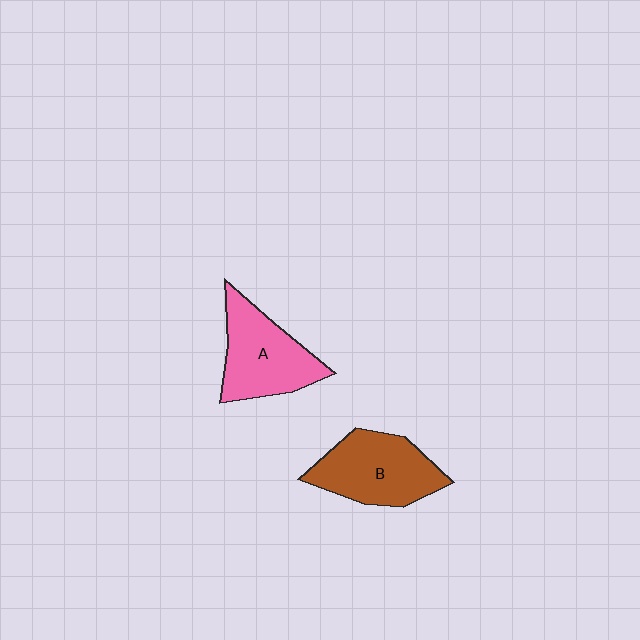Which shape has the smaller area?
Shape A (pink).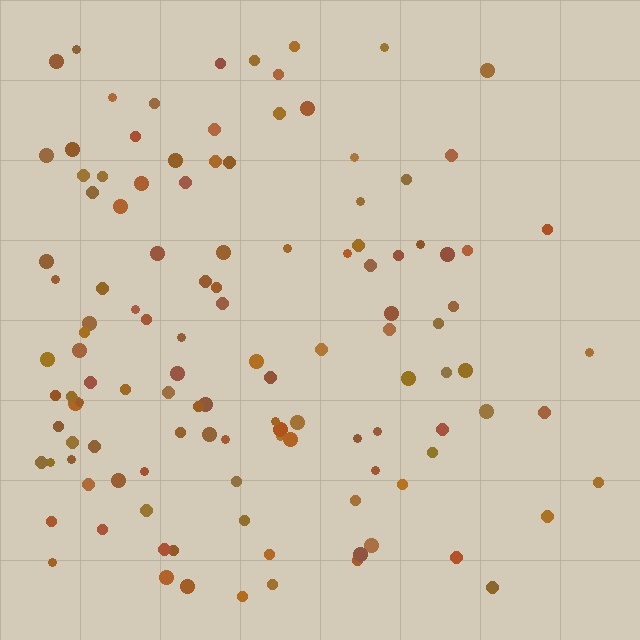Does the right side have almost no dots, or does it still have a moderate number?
Still a moderate number, just noticeably fewer than the left.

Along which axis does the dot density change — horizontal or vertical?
Horizontal.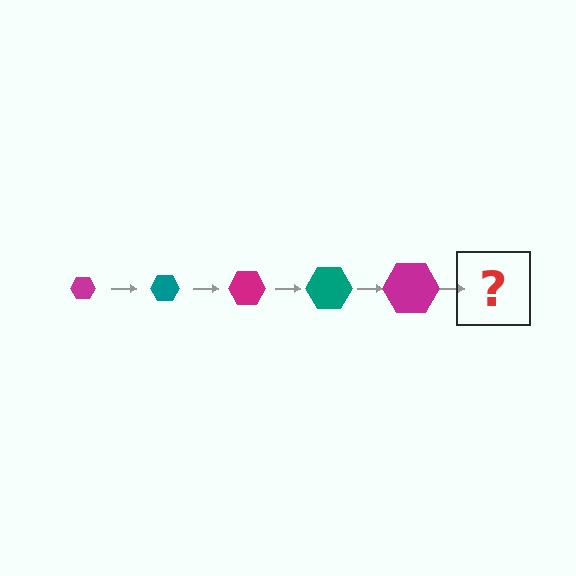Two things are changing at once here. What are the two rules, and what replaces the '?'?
The two rules are that the hexagon grows larger each step and the color cycles through magenta and teal. The '?' should be a teal hexagon, larger than the previous one.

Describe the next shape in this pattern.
It should be a teal hexagon, larger than the previous one.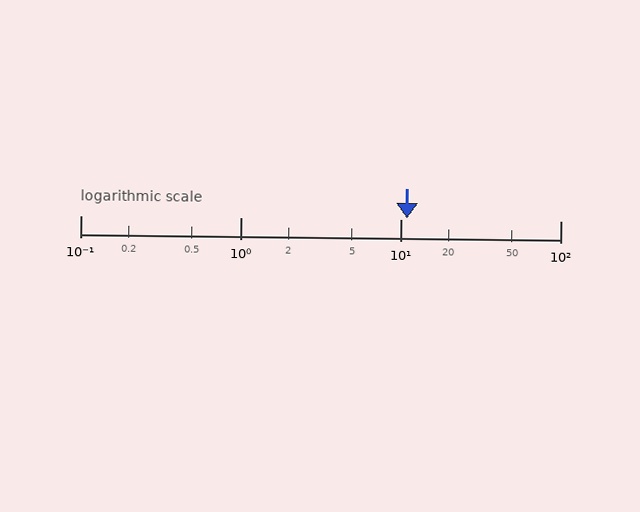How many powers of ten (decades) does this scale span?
The scale spans 3 decades, from 0.1 to 100.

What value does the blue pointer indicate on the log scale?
The pointer indicates approximately 11.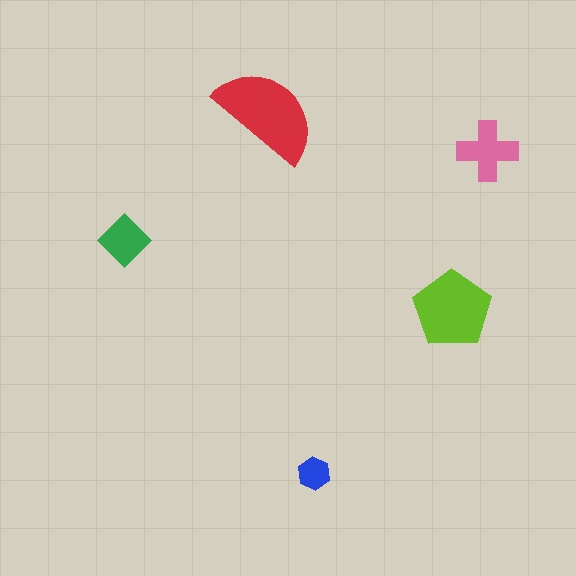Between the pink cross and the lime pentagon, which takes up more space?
The lime pentagon.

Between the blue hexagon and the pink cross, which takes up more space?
The pink cross.